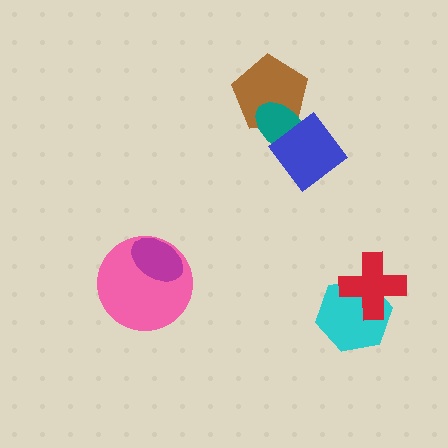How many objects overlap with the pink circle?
1 object overlaps with the pink circle.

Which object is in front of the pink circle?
The magenta ellipse is in front of the pink circle.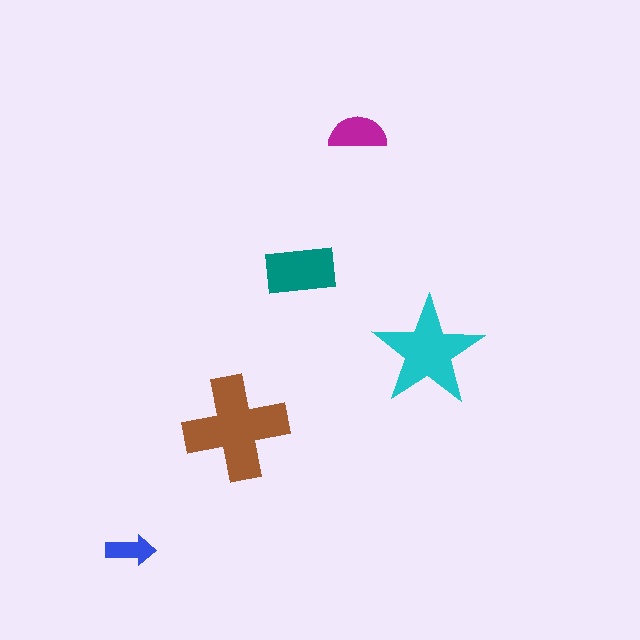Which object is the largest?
The brown cross.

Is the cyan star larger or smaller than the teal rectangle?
Larger.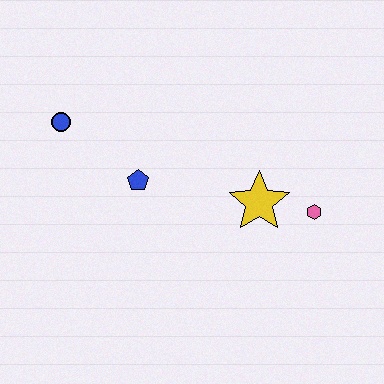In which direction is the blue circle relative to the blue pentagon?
The blue circle is to the left of the blue pentagon.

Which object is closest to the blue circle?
The blue pentagon is closest to the blue circle.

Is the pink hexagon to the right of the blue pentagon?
Yes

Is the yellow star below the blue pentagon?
Yes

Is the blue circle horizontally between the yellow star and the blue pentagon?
No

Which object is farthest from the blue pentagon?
The pink hexagon is farthest from the blue pentagon.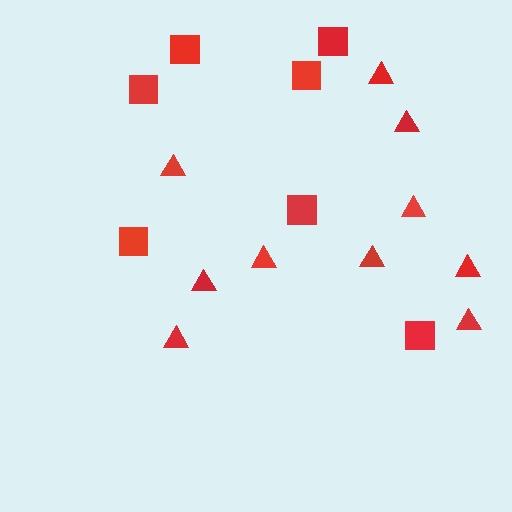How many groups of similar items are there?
There are 2 groups: one group of triangles (10) and one group of squares (7).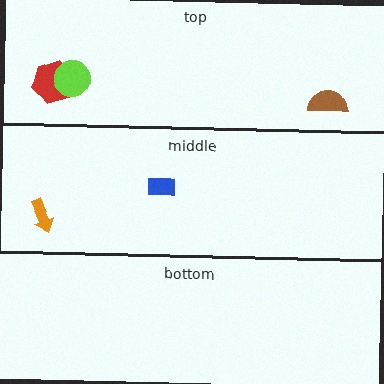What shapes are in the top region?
The brown semicircle, the red hexagon, the lime circle.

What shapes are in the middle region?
The orange arrow, the blue rectangle.